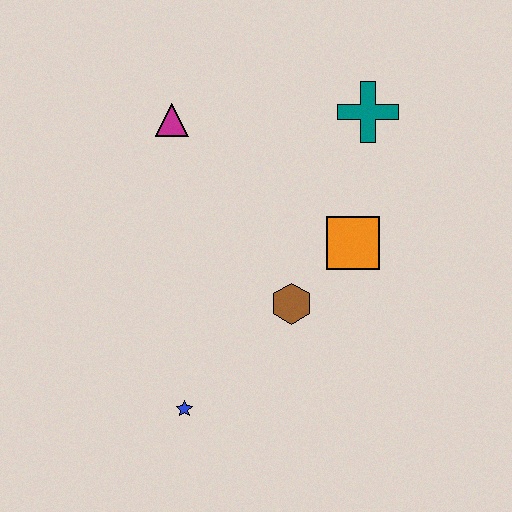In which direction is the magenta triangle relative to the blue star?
The magenta triangle is above the blue star.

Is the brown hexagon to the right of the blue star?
Yes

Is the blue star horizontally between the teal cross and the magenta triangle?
Yes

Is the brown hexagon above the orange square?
No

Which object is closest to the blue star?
The brown hexagon is closest to the blue star.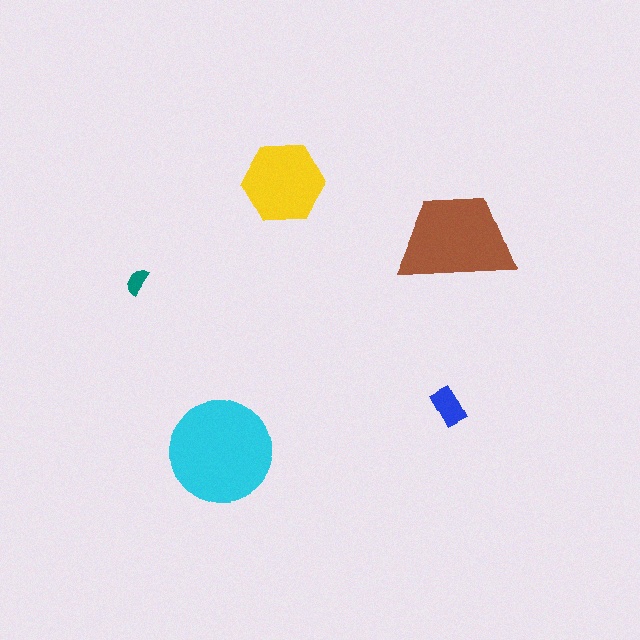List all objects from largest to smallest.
The cyan circle, the brown trapezoid, the yellow hexagon, the blue rectangle, the teal semicircle.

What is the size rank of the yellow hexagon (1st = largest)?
3rd.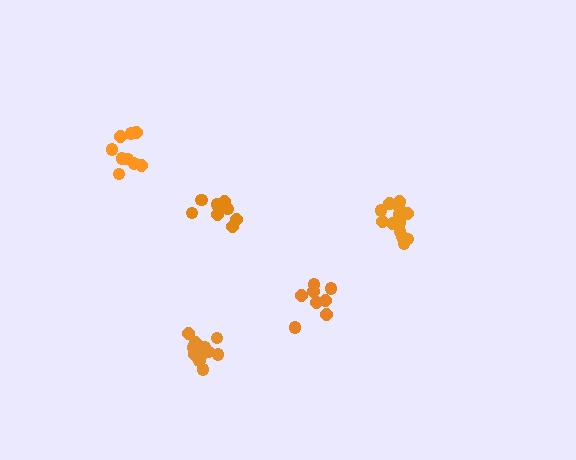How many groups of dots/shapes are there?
There are 5 groups.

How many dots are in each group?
Group 1: 10 dots, Group 2: 14 dots, Group 3: 8 dots, Group 4: 12 dots, Group 5: 8 dots (52 total).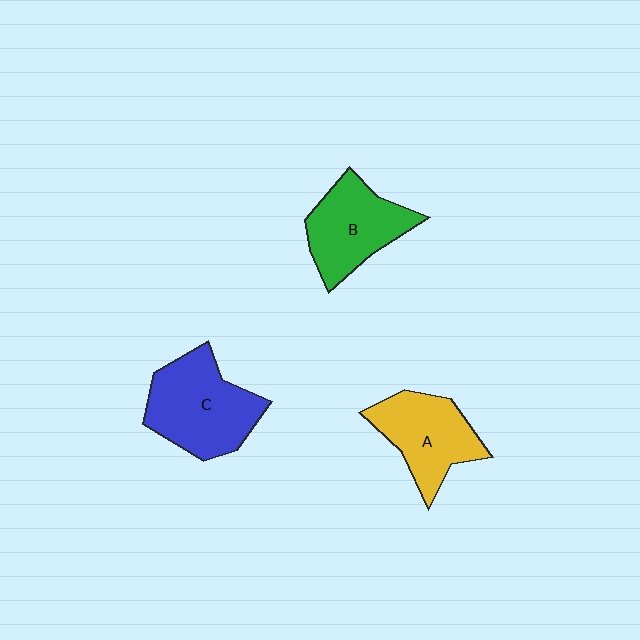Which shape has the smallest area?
Shape A (yellow).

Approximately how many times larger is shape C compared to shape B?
Approximately 1.2 times.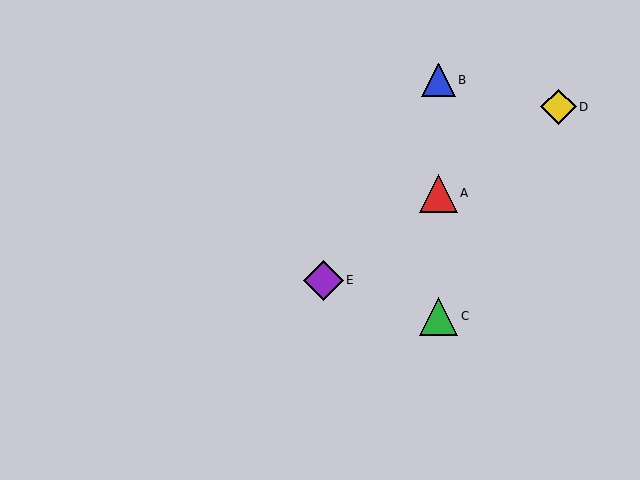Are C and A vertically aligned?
Yes, both are at x≈438.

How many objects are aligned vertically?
3 objects (A, B, C) are aligned vertically.